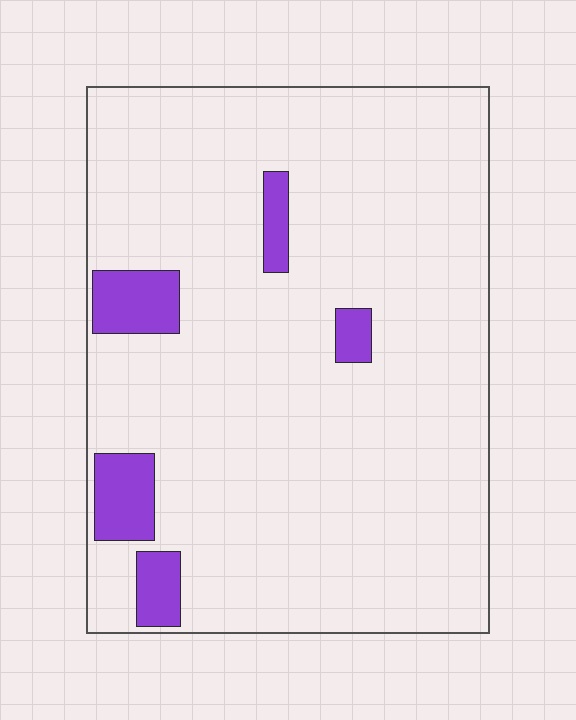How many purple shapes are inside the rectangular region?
5.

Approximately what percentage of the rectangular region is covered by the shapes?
Approximately 10%.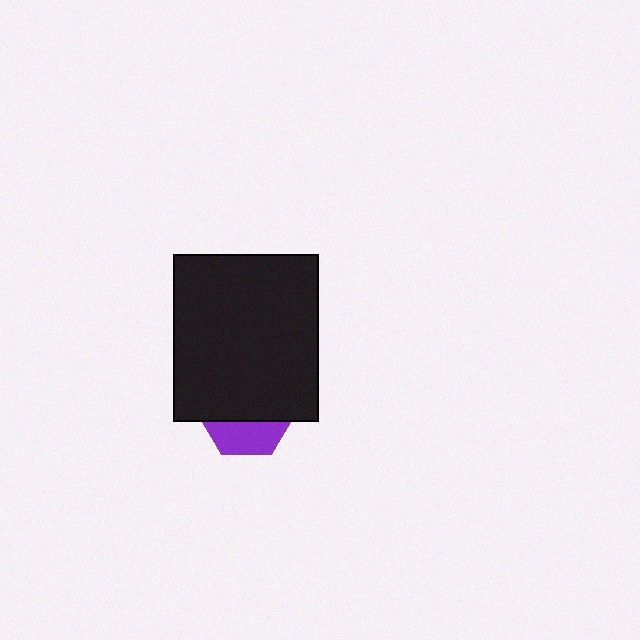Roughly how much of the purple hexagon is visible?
A small part of it is visible (roughly 35%).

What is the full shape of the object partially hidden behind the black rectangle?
The partially hidden object is a purple hexagon.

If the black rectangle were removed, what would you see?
You would see the complete purple hexagon.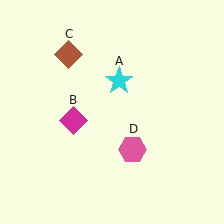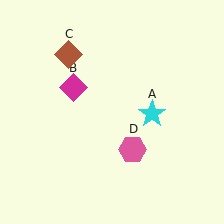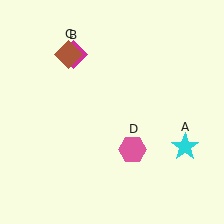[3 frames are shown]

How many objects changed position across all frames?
2 objects changed position: cyan star (object A), magenta diamond (object B).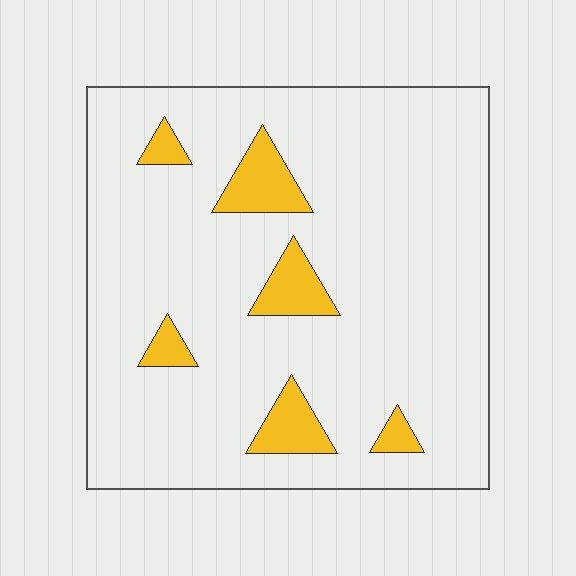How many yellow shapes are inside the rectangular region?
6.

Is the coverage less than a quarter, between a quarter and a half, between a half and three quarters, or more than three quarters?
Less than a quarter.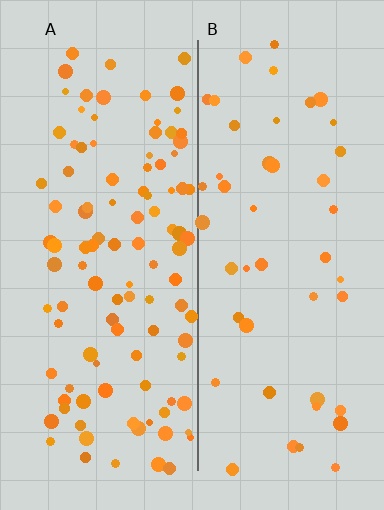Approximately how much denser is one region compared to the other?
Approximately 2.3× — region A over region B.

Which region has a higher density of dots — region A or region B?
A (the left).